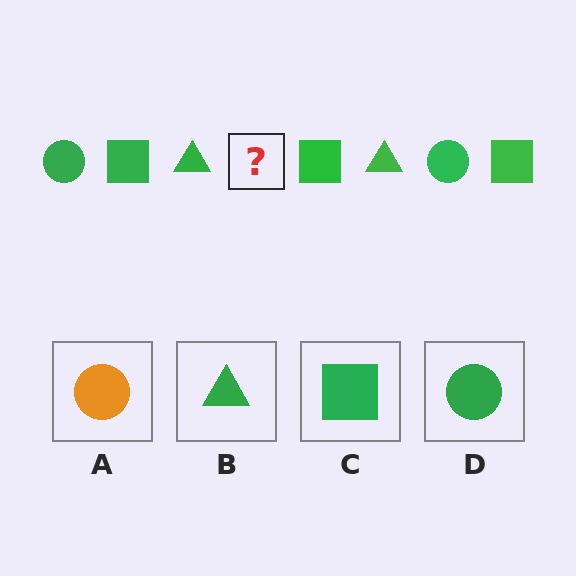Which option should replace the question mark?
Option D.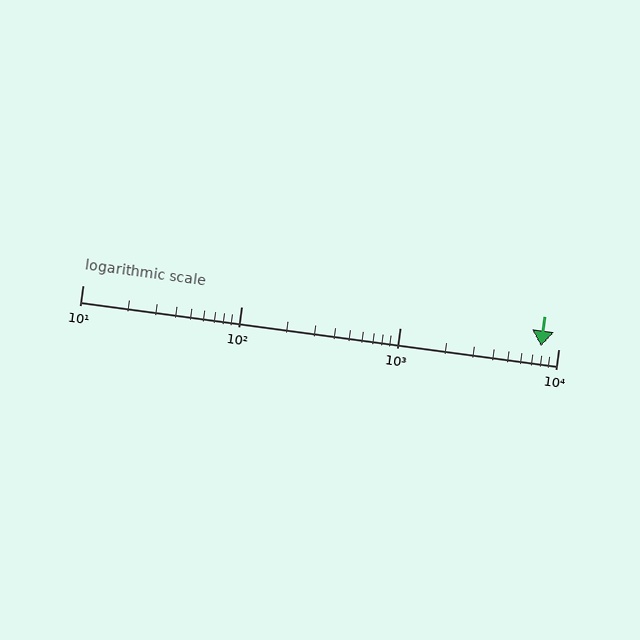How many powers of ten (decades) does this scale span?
The scale spans 3 decades, from 10 to 10000.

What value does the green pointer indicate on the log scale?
The pointer indicates approximately 7800.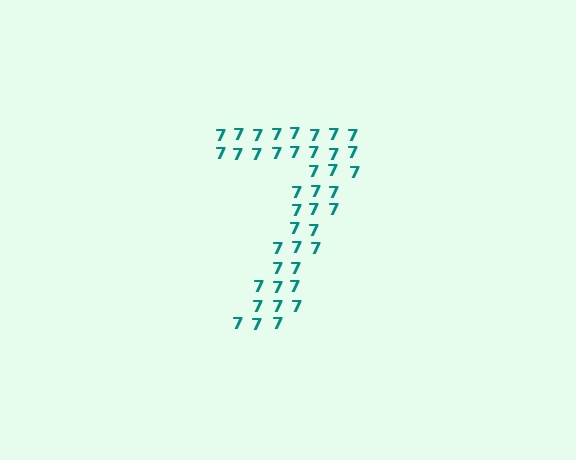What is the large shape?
The large shape is the digit 7.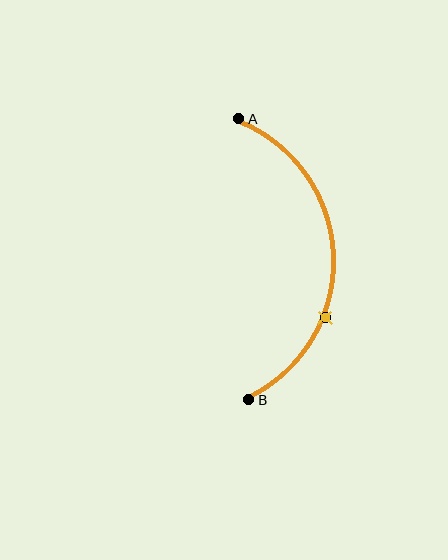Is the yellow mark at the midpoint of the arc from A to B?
No. The yellow mark lies on the arc but is closer to endpoint B. The arc midpoint would be at the point on the curve equidistant along the arc from both A and B.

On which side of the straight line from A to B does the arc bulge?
The arc bulges to the right of the straight line connecting A and B.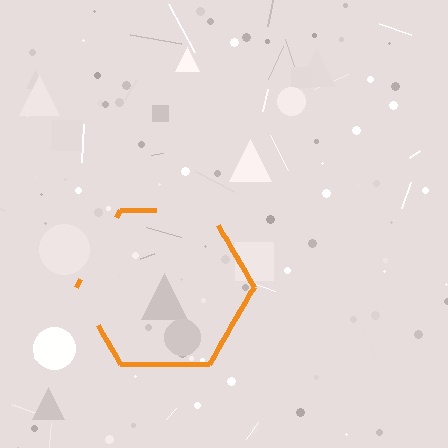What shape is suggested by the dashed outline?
The dashed outline suggests a hexagon.